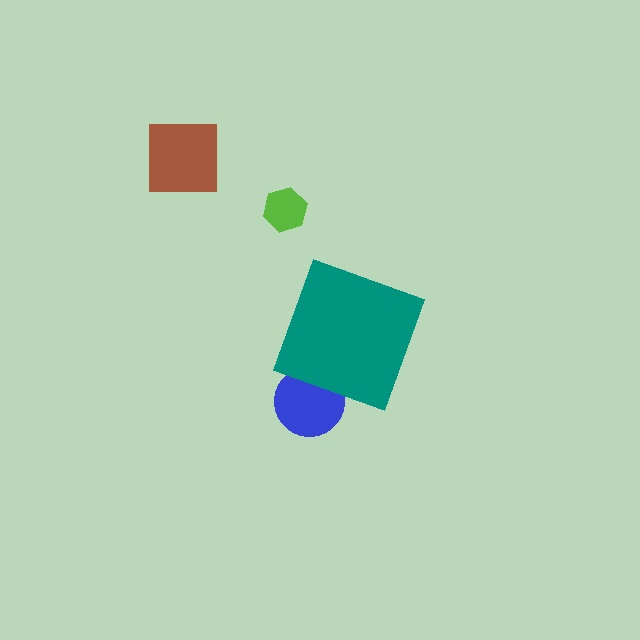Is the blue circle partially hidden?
Yes, the blue circle is partially hidden behind the teal diamond.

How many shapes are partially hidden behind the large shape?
1 shape is partially hidden.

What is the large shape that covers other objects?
A teal diamond.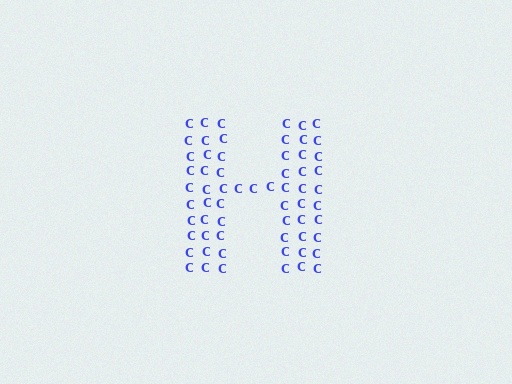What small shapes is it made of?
It is made of small letter C's.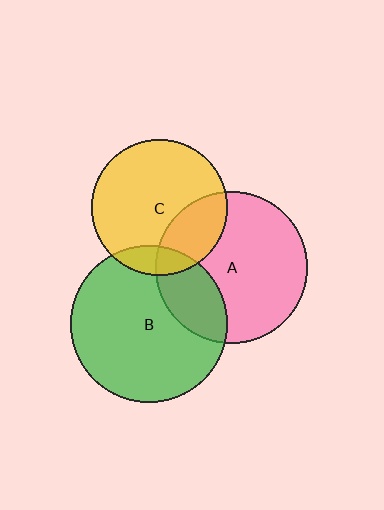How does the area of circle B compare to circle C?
Approximately 1.3 times.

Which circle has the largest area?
Circle B (green).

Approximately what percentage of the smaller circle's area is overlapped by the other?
Approximately 25%.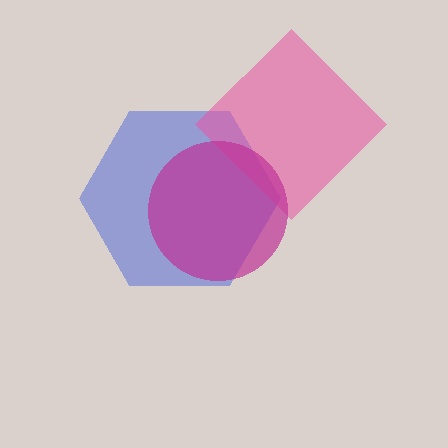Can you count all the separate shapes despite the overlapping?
Yes, there are 3 separate shapes.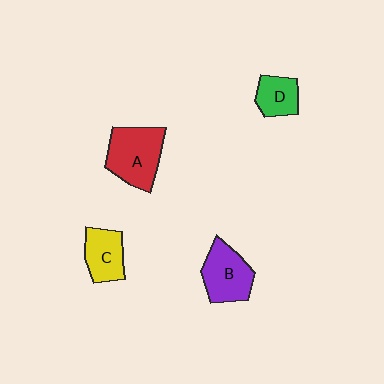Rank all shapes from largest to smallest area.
From largest to smallest: A (red), B (purple), C (yellow), D (green).